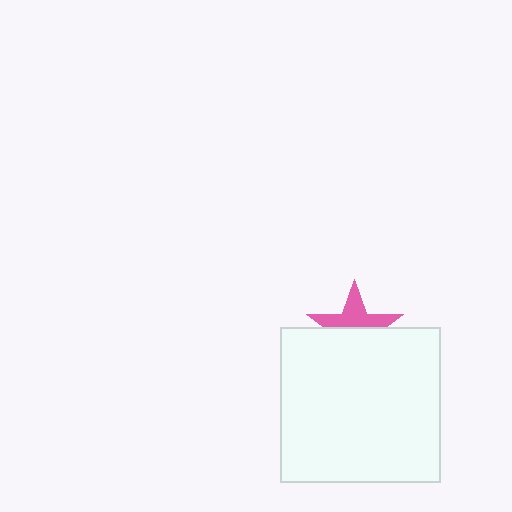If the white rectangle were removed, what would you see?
You would see the complete pink star.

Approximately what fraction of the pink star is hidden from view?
Roughly 50% of the pink star is hidden behind the white rectangle.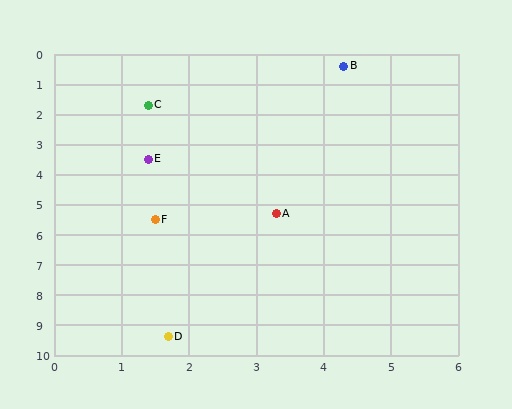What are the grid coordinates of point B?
Point B is at approximately (4.3, 0.4).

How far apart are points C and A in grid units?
Points C and A are about 4.1 grid units apart.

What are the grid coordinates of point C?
Point C is at approximately (1.4, 1.7).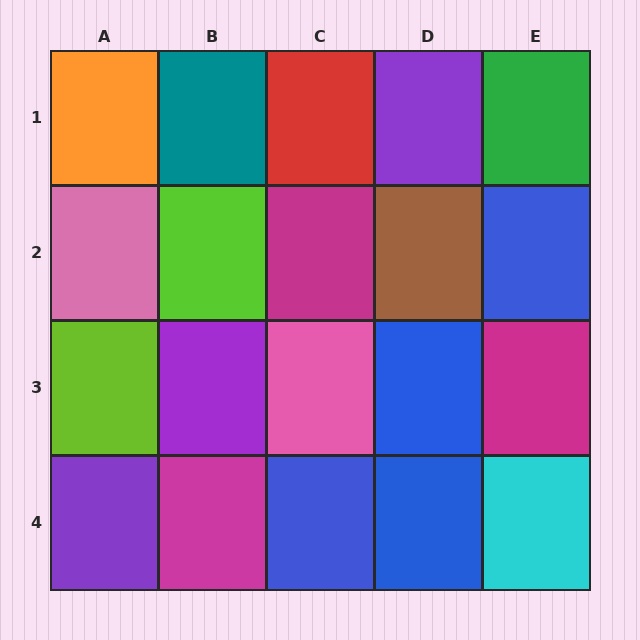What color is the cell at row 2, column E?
Blue.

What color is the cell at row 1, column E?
Green.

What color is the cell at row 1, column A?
Orange.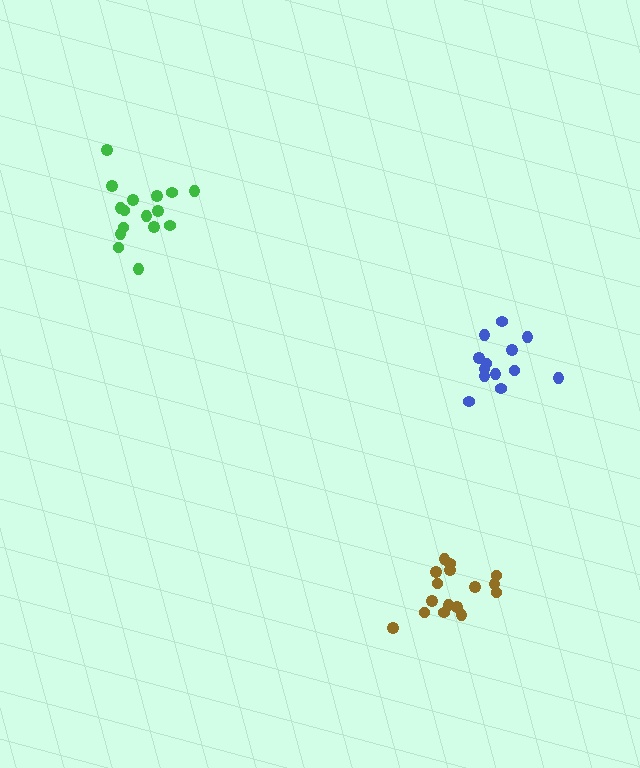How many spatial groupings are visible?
There are 3 spatial groupings.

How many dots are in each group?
Group 1: 16 dots, Group 2: 16 dots, Group 3: 13 dots (45 total).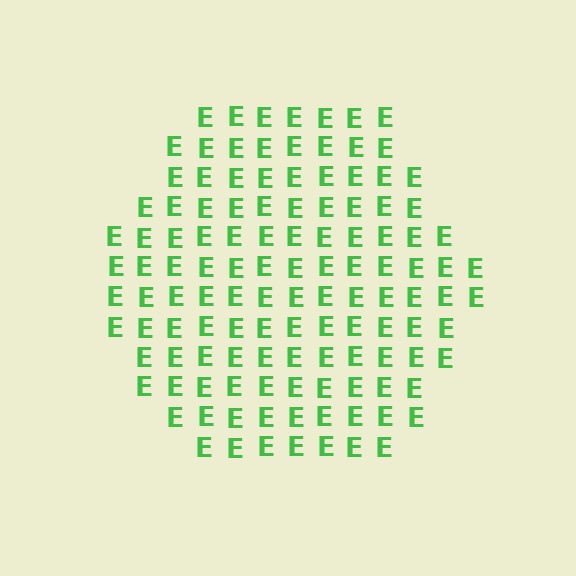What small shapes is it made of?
It is made of small letter E's.